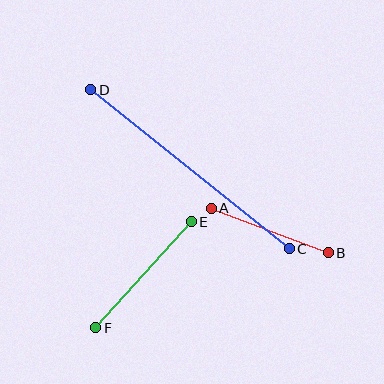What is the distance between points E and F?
The distance is approximately 143 pixels.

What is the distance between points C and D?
The distance is approximately 255 pixels.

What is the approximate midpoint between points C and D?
The midpoint is at approximately (190, 169) pixels.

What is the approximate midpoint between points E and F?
The midpoint is at approximately (144, 275) pixels.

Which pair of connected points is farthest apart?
Points C and D are farthest apart.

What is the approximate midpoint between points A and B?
The midpoint is at approximately (270, 231) pixels.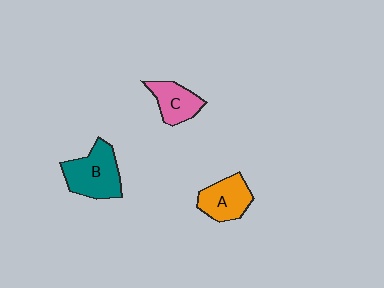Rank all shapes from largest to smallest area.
From largest to smallest: B (teal), A (orange), C (pink).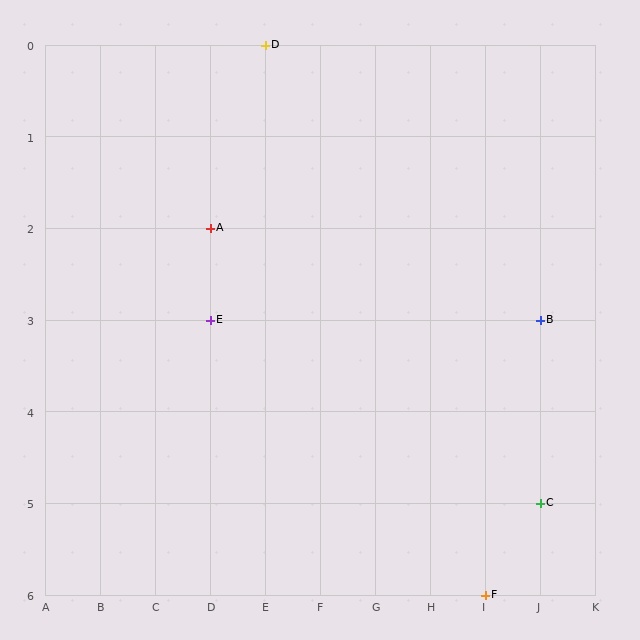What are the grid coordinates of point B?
Point B is at grid coordinates (J, 3).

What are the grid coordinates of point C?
Point C is at grid coordinates (J, 5).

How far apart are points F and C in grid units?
Points F and C are 1 column and 1 row apart (about 1.4 grid units diagonally).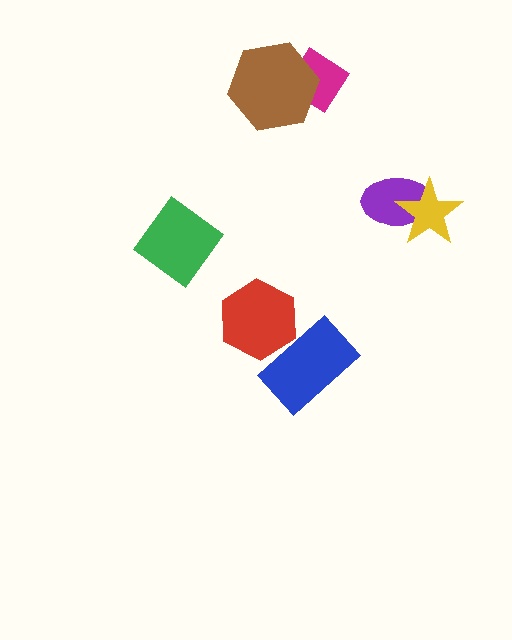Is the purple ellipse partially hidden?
Yes, it is partially covered by another shape.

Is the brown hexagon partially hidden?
No, no other shape covers it.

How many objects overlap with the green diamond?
0 objects overlap with the green diamond.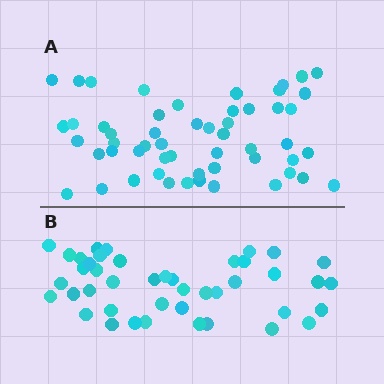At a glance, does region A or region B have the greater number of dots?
Region A (the top region) has more dots.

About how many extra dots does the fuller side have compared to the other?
Region A has roughly 12 or so more dots than region B.